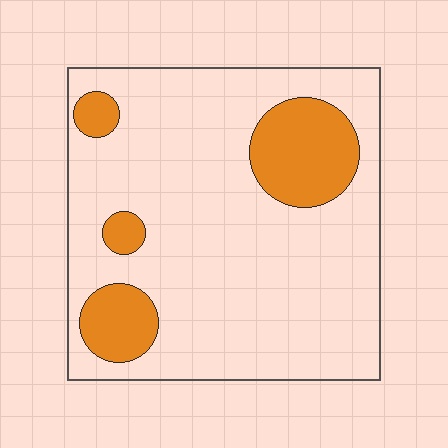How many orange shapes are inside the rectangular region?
4.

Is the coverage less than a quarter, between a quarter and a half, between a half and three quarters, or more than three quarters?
Less than a quarter.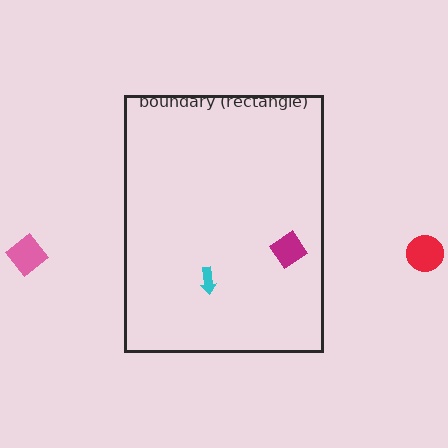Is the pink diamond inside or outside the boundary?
Outside.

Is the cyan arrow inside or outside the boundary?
Inside.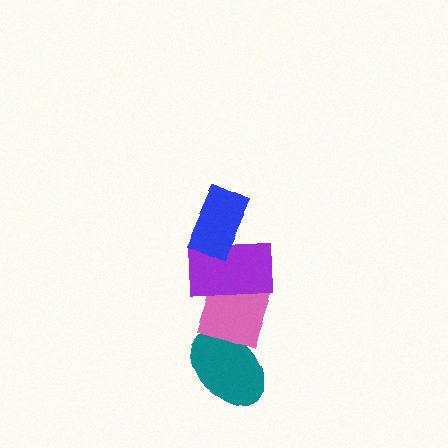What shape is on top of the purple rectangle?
The blue rectangle is on top of the purple rectangle.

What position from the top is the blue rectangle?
The blue rectangle is 1st from the top.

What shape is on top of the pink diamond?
The purple rectangle is on top of the pink diamond.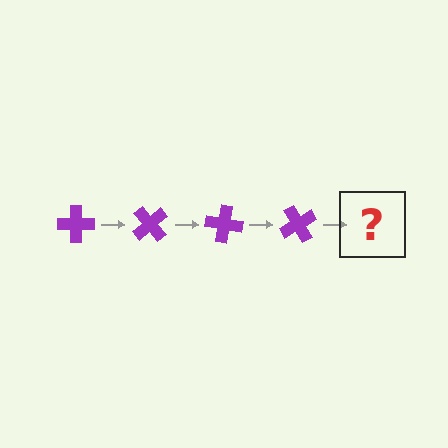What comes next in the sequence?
The next element should be a purple cross rotated 200 degrees.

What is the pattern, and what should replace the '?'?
The pattern is that the cross rotates 50 degrees each step. The '?' should be a purple cross rotated 200 degrees.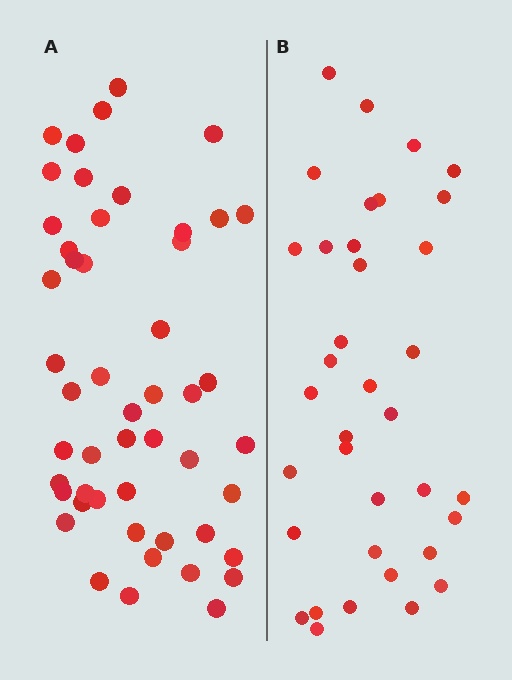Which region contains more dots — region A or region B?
Region A (the left region) has more dots.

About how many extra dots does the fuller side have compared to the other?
Region A has approximately 15 more dots than region B.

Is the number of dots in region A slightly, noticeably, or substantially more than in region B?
Region A has noticeably more, but not dramatically so. The ratio is roughly 1.4 to 1.